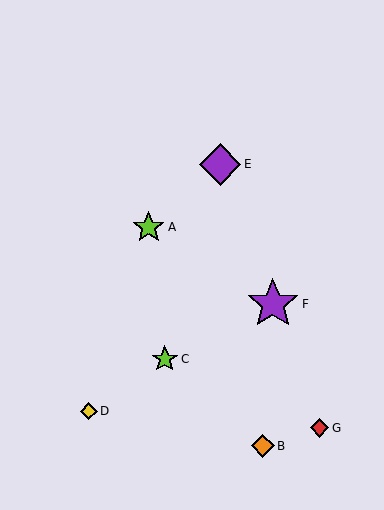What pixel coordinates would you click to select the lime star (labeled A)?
Click at (149, 227) to select the lime star A.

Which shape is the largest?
The purple star (labeled F) is the largest.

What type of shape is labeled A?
Shape A is a lime star.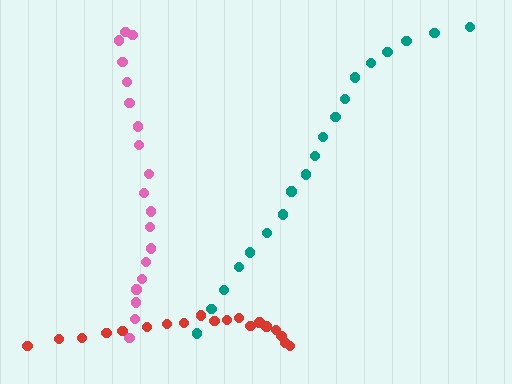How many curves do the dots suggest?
There are 3 distinct paths.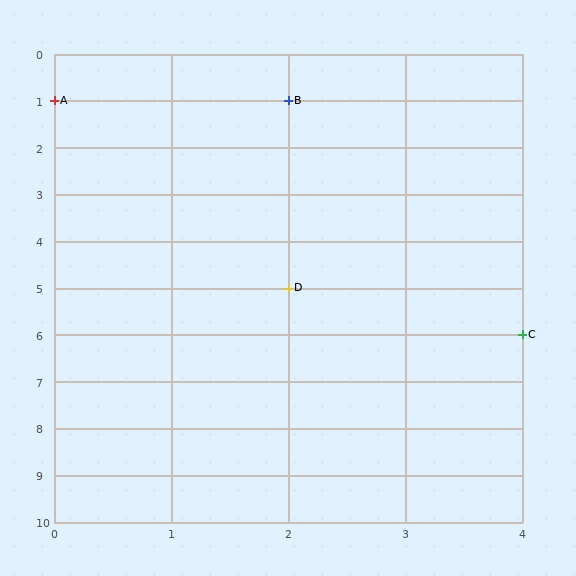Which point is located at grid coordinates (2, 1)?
Point B is at (2, 1).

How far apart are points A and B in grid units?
Points A and B are 2 columns apart.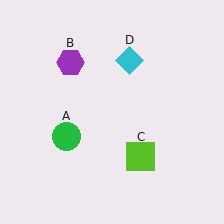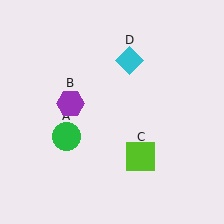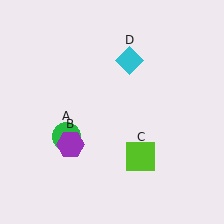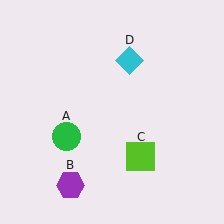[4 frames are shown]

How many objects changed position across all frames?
1 object changed position: purple hexagon (object B).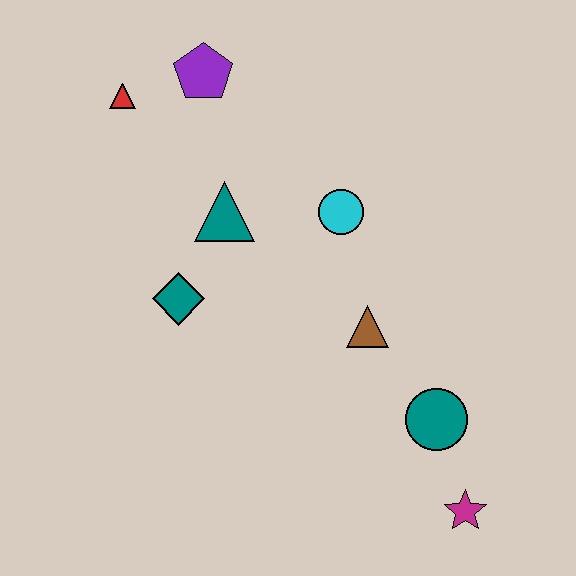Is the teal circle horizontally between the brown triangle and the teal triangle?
No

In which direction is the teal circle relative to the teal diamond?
The teal circle is to the right of the teal diamond.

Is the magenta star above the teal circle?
No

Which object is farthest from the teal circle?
The red triangle is farthest from the teal circle.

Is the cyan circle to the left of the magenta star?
Yes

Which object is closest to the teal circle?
The magenta star is closest to the teal circle.